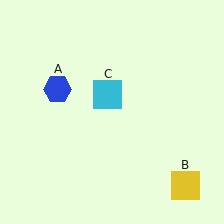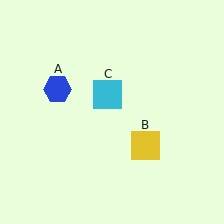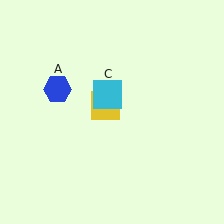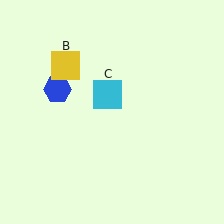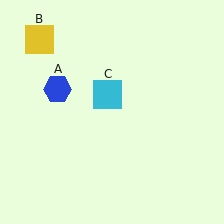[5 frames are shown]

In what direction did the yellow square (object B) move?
The yellow square (object B) moved up and to the left.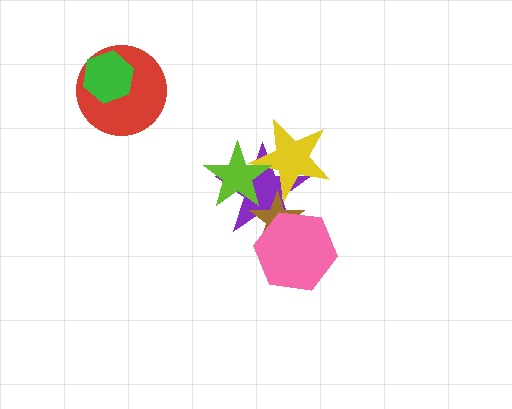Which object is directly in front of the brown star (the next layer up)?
The yellow star is directly in front of the brown star.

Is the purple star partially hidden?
Yes, it is partially covered by another shape.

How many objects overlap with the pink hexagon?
2 objects overlap with the pink hexagon.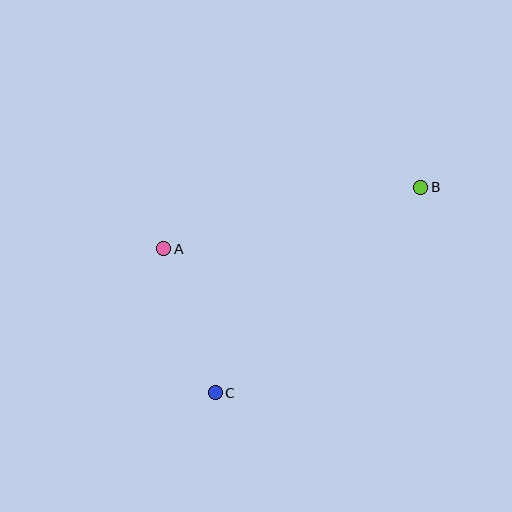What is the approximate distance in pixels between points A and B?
The distance between A and B is approximately 264 pixels.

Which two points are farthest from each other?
Points B and C are farthest from each other.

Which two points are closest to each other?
Points A and C are closest to each other.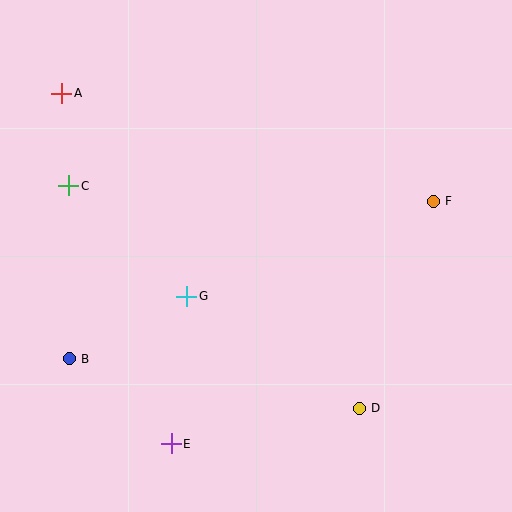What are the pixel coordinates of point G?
Point G is at (187, 296).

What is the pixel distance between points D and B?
The distance between D and B is 295 pixels.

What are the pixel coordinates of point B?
Point B is at (69, 359).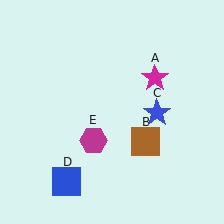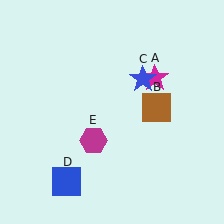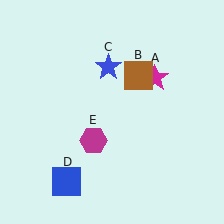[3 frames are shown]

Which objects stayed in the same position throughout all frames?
Magenta star (object A) and blue square (object D) and magenta hexagon (object E) remained stationary.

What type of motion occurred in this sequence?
The brown square (object B), blue star (object C) rotated counterclockwise around the center of the scene.